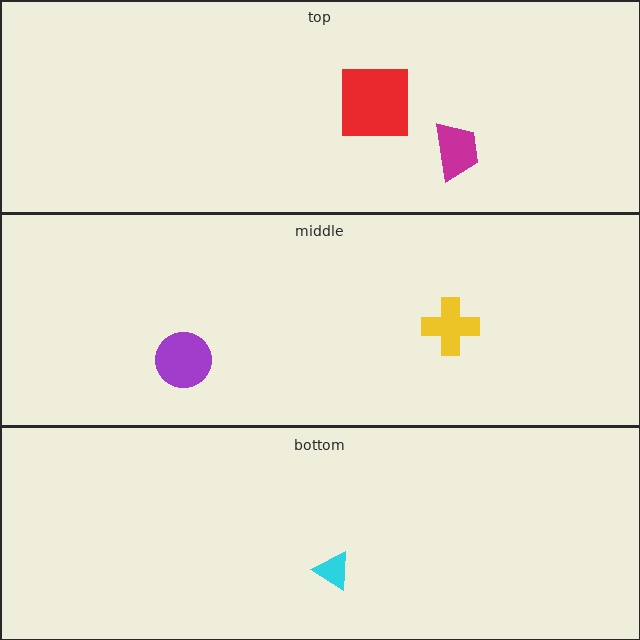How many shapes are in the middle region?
2.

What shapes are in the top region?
The magenta trapezoid, the red square.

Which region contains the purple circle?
The middle region.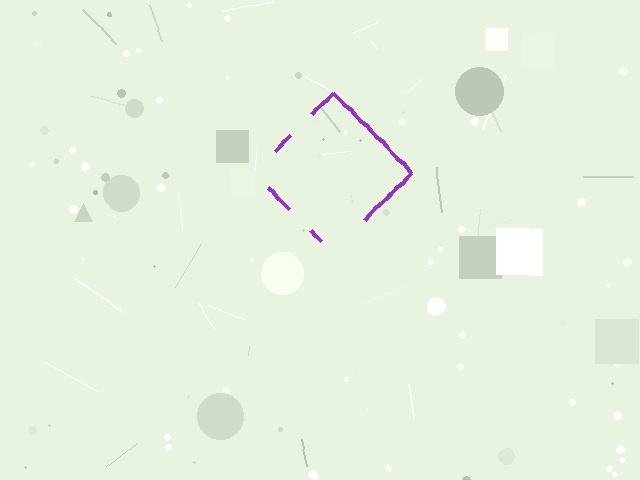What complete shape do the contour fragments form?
The contour fragments form a diamond.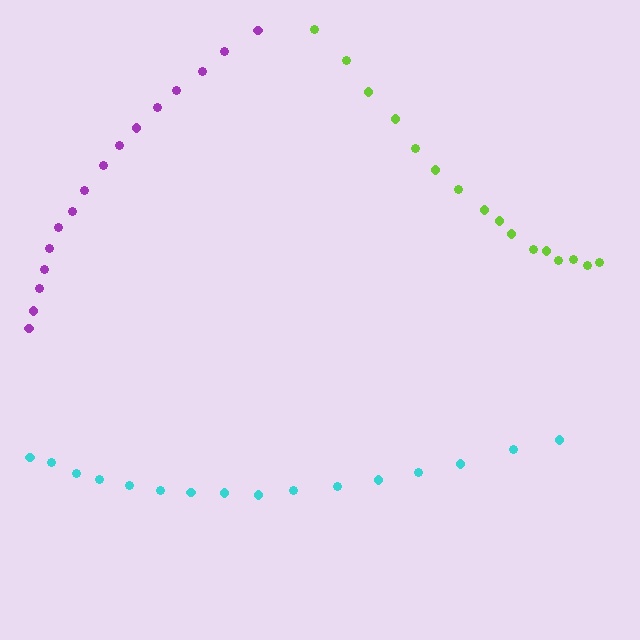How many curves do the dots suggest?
There are 3 distinct paths.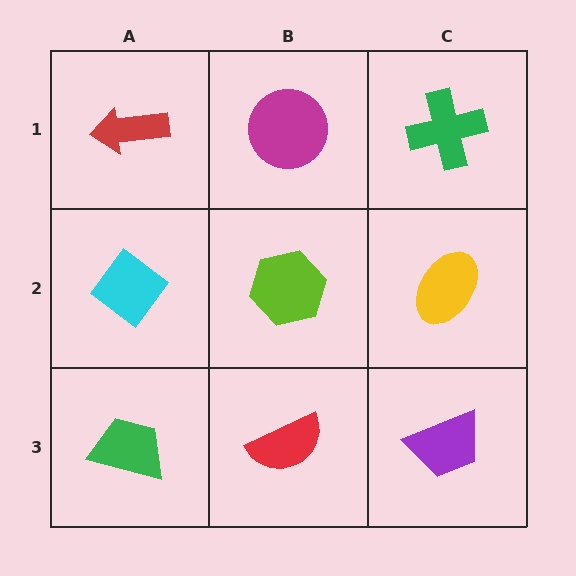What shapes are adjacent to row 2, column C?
A green cross (row 1, column C), a purple trapezoid (row 3, column C), a lime hexagon (row 2, column B).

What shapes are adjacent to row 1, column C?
A yellow ellipse (row 2, column C), a magenta circle (row 1, column B).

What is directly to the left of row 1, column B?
A red arrow.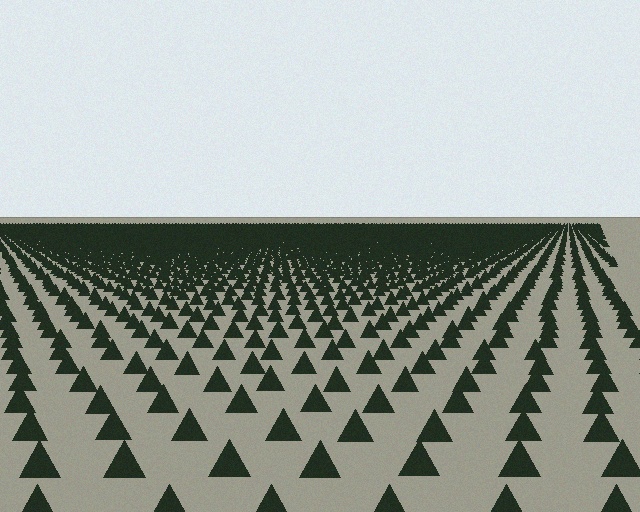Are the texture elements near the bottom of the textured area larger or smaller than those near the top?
Larger. Near the bottom, elements are closer to the viewer and appear at a bigger on-screen size.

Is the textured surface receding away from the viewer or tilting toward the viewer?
The surface is receding away from the viewer. Texture elements get smaller and denser toward the top.